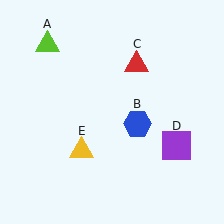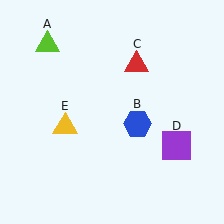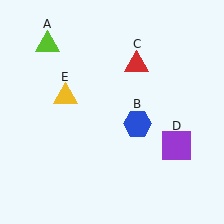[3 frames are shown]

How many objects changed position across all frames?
1 object changed position: yellow triangle (object E).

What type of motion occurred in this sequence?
The yellow triangle (object E) rotated clockwise around the center of the scene.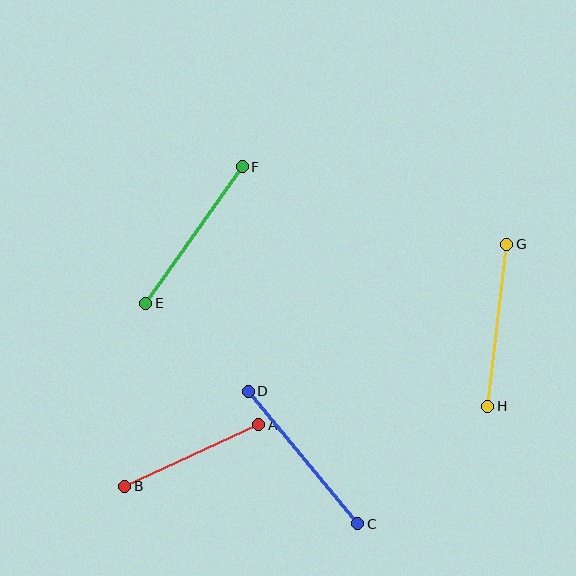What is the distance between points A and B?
The distance is approximately 147 pixels.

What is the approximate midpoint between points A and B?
The midpoint is at approximately (192, 455) pixels.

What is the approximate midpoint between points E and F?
The midpoint is at approximately (194, 235) pixels.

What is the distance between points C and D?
The distance is approximately 172 pixels.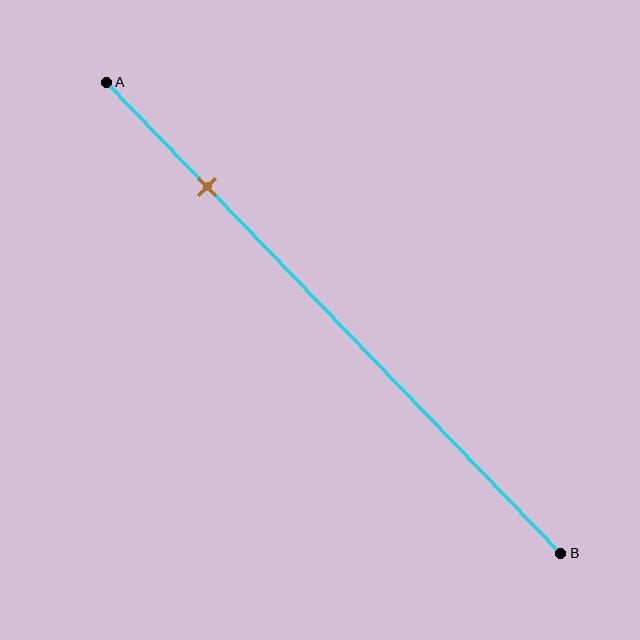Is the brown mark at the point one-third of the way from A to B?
No, the mark is at about 20% from A, not at the 33% one-third point.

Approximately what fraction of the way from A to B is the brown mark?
The brown mark is approximately 20% of the way from A to B.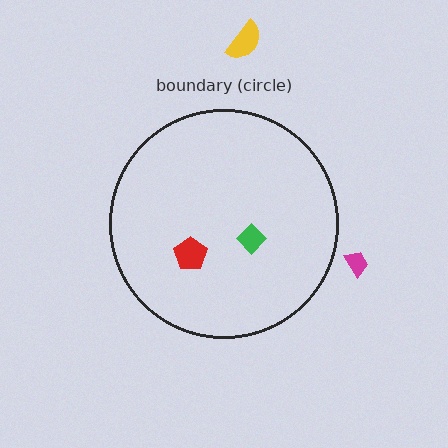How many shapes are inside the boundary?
2 inside, 2 outside.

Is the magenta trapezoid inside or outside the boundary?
Outside.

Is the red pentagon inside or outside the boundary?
Inside.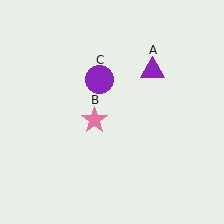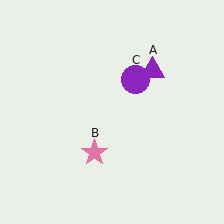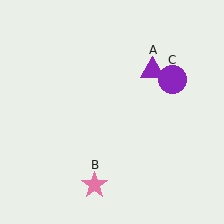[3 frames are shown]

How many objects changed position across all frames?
2 objects changed position: pink star (object B), purple circle (object C).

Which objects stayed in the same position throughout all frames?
Purple triangle (object A) remained stationary.